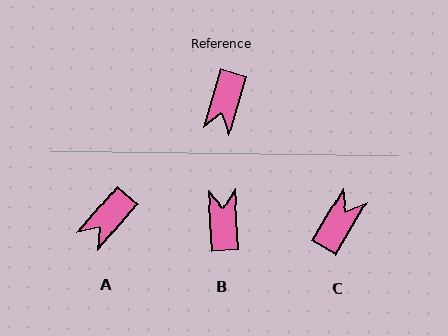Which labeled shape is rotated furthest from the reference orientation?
C, about 166 degrees away.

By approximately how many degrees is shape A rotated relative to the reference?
Approximately 24 degrees clockwise.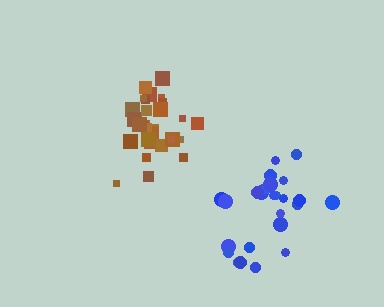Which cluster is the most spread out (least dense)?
Blue.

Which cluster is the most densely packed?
Brown.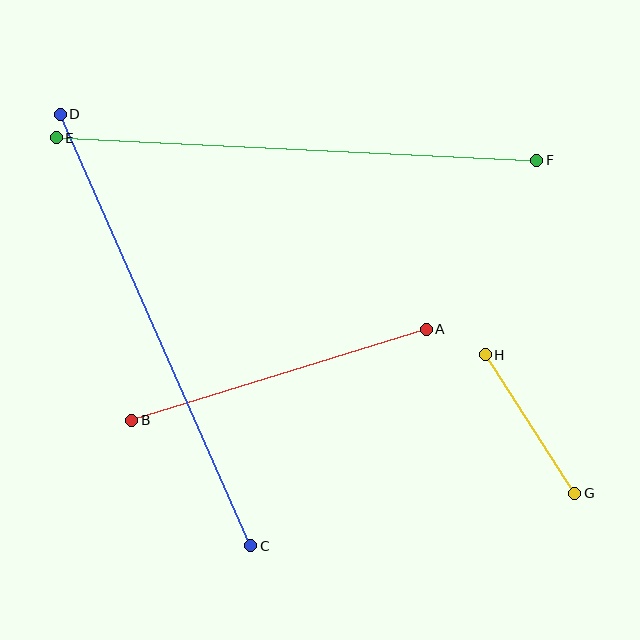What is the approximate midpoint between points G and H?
The midpoint is at approximately (530, 424) pixels.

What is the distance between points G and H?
The distance is approximately 165 pixels.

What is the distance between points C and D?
The distance is approximately 472 pixels.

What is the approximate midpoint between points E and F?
The midpoint is at approximately (297, 149) pixels.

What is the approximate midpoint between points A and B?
The midpoint is at approximately (279, 375) pixels.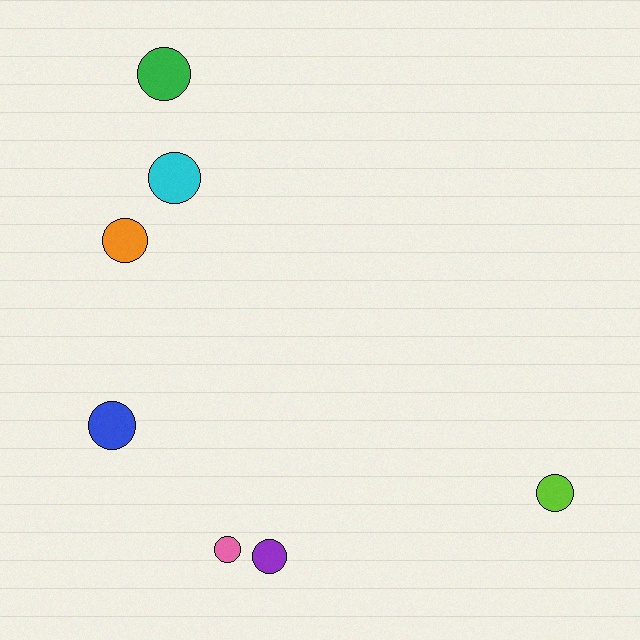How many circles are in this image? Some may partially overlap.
There are 7 circles.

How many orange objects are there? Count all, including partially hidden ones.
There is 1 orange object.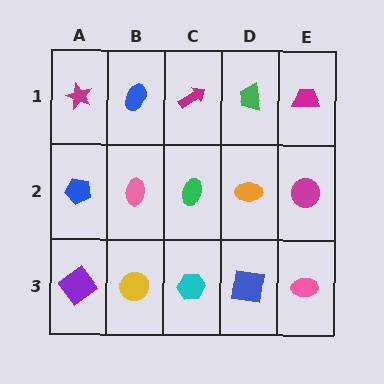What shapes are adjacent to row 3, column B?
A pink ellipse (row 2, column B), a purple diamond (row 3, column A), a cyan hexagon (row 3, column C).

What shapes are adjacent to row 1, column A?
A blue pentagon (row 2, column A), a blue ellipse (row 1, column B).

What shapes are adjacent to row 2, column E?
A magenta trapezoid (row 1, column E), a pink ellipse (row 3, column E), an orange ellipse (row 2, column D).